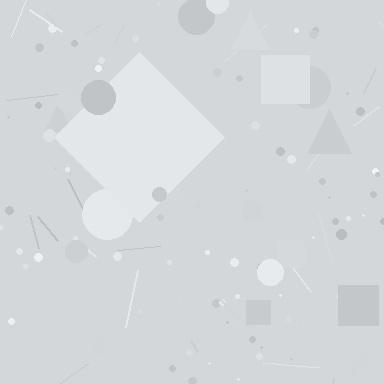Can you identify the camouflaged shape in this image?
The camouflaged shape is a diamond.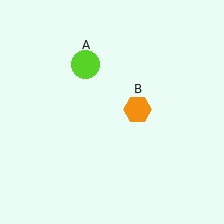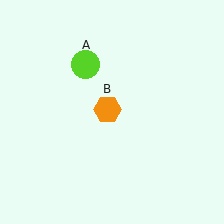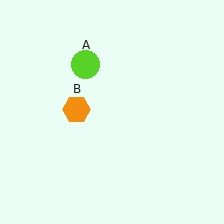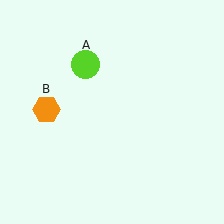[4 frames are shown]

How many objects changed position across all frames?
1 object changed position: orange hexagon (object B).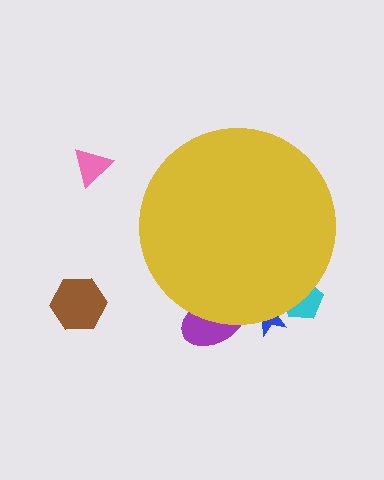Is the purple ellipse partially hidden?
Yes, the purple ellipse is partially hidden behind the yellow circle.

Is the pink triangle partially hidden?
No, the pink triangle is fully visible.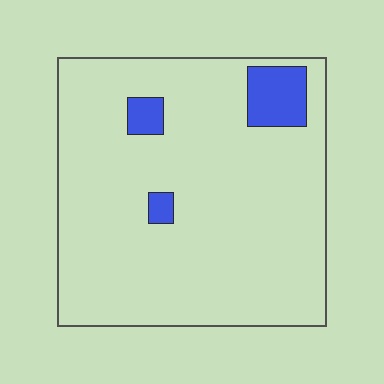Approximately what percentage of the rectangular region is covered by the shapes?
Approximately 10%.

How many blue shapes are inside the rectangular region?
3.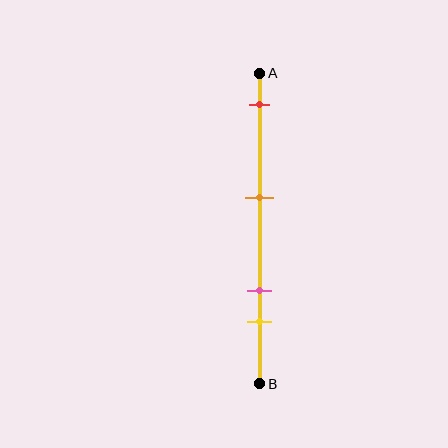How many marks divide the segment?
There are 4 marks dividing the segment.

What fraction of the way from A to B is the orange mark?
The orange mark is approximately 40% (0.4) of the way from A to B.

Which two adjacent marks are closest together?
The pink and yellow marks are the closest adjacent pair.